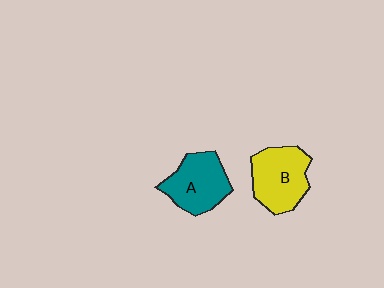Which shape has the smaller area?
Shape A (teal).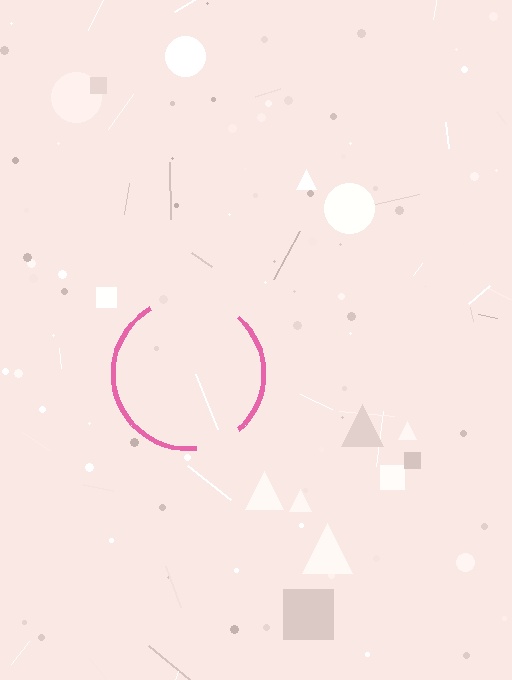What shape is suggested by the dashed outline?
The dashed outline suggests a circle.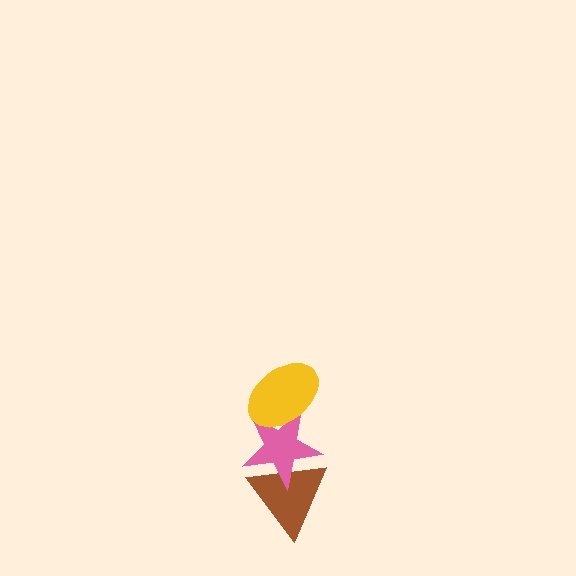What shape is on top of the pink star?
The yellow ellipse is on top of the pink star.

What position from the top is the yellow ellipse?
The yellow ellipse is 1st from the top.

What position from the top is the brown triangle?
The brown triangle is 3rd from the top.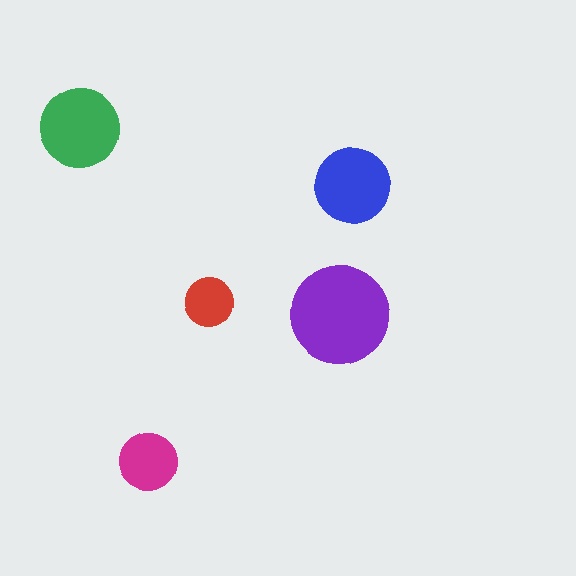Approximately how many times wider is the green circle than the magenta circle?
About 1.5 times wider.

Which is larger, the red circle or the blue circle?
The blue one.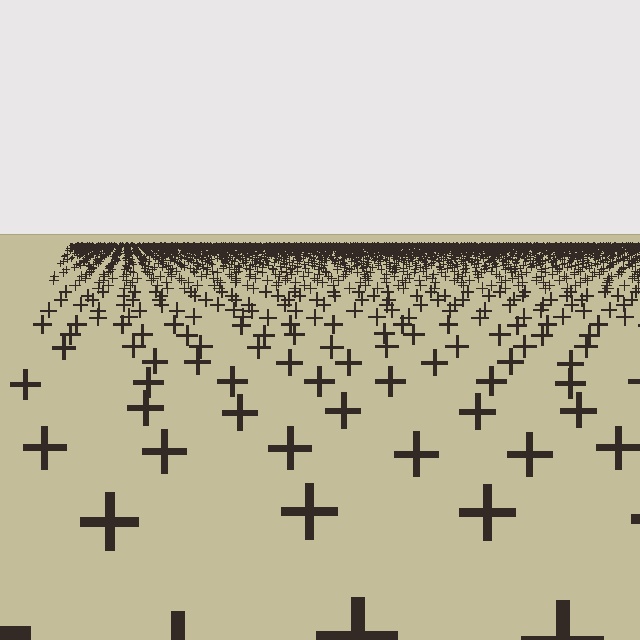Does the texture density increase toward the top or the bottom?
Density increases toward the top.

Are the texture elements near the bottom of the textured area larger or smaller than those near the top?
Larger. Near the bottom, elements are closer to the viewer and appear at a bigger on-screen size.